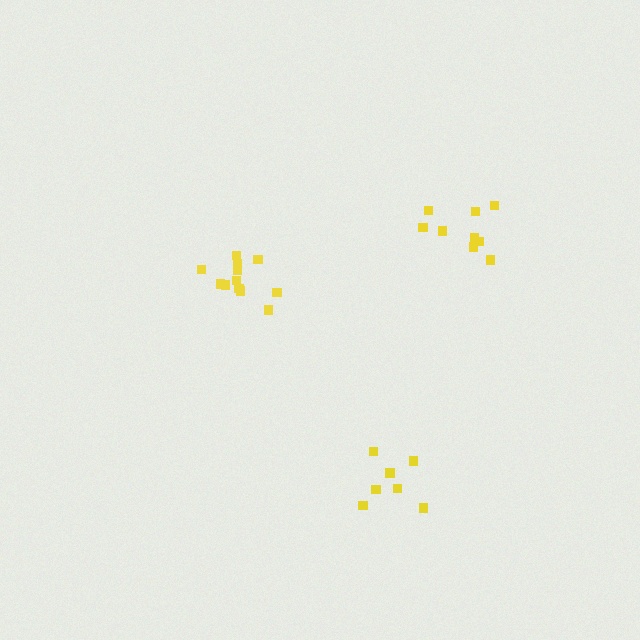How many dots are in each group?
Group 1: 7 dots, Group 2: 12 dots, Group 3: 9 dots (28 total).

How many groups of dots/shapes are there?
There are 3 groups.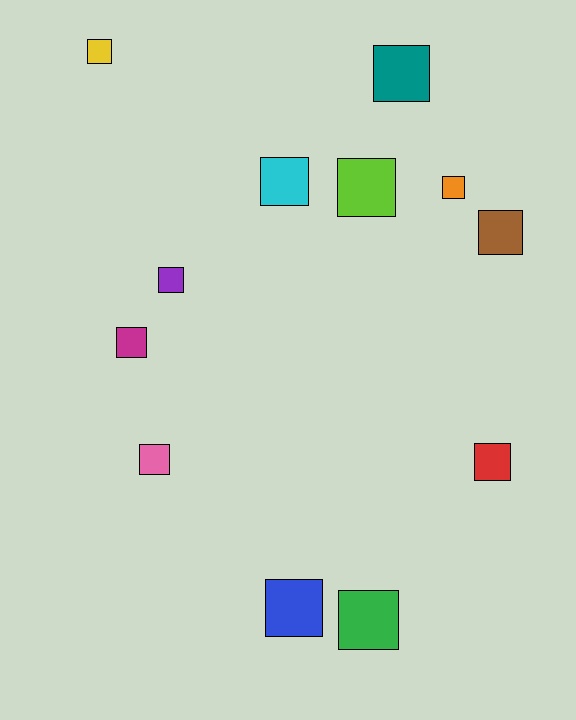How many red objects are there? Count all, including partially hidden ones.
There is 1 red object.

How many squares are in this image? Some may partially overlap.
There are 12 squares.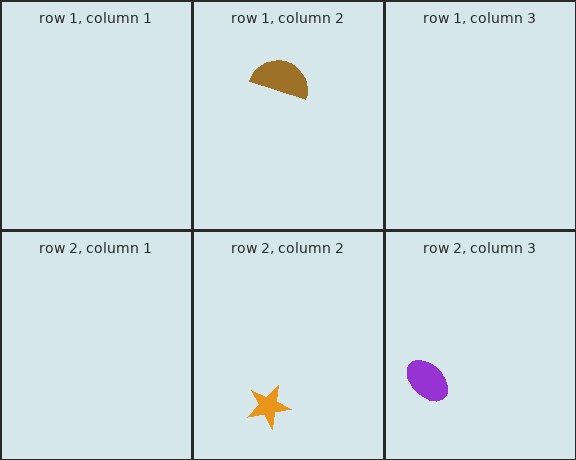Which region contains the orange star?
The row 2, column 2 region.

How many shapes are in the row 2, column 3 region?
1.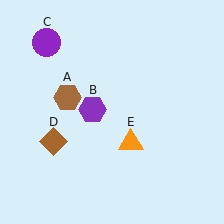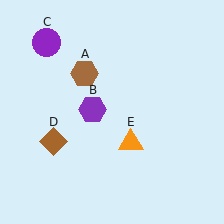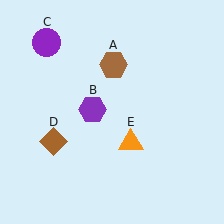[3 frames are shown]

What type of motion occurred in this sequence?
The brown hexagon (object A) rotated clockwise around the center of the scene.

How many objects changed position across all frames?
1 object changed position: brown hexagon (object A).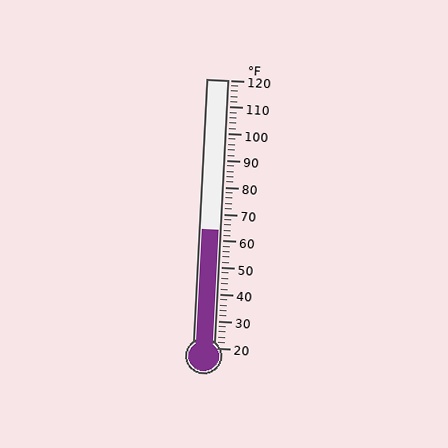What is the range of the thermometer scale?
The thermometer scale ranges from 20°F to 120°F.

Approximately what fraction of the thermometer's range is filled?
The thermometer is filled to approximately 45% of its range.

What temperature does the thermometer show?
The thermometer shows approximately 64°F.